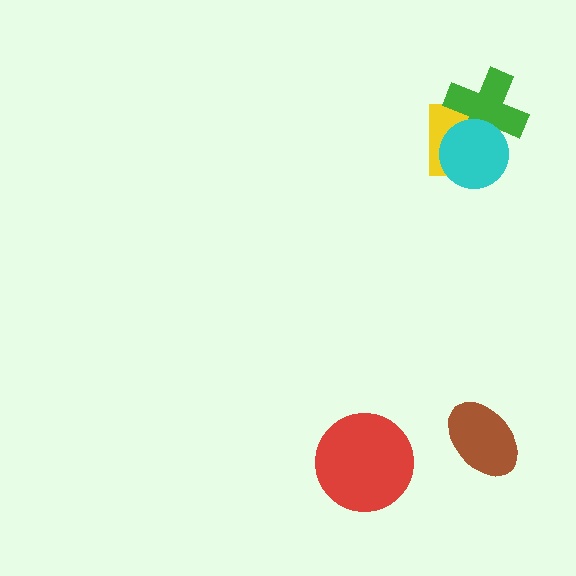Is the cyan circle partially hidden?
No, no other shape covers it.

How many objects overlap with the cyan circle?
2 objects overlap with the cyan circle.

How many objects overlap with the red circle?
0 objects overlap with the red circle.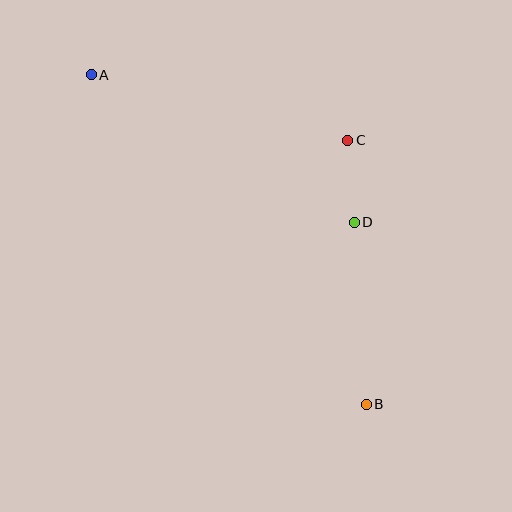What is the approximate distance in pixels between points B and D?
The distance between B and D is approximately 183 pixels.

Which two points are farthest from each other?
Points A and B are farthest from each other.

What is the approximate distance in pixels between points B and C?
The distance between B and C is approximately 265 pixels.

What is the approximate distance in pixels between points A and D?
The distance between A and D is approximately 301 pixels.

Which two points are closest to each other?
Points C and D are closest to each other.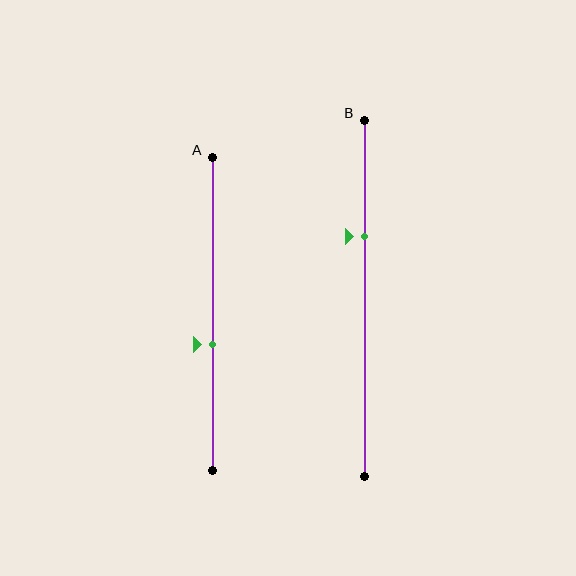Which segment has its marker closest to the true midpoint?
Segment A has its marker closest to the true midpoint.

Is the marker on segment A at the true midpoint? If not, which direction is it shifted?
No, the marker on segment A is shifted downward by about 10% of the segment length.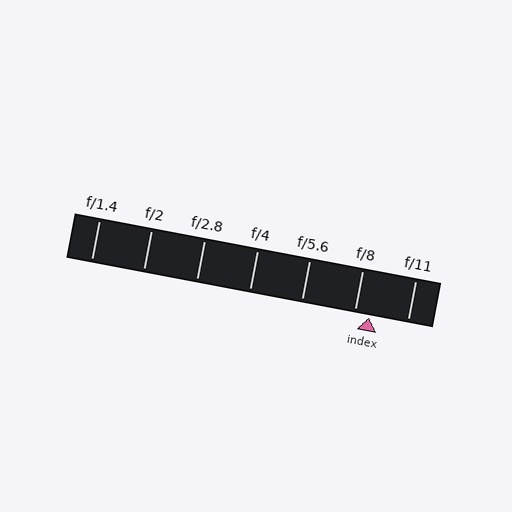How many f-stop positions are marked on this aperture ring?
There are 7 f-stop positions marked.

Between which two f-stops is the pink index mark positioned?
The index mark is between f/8 and f/11.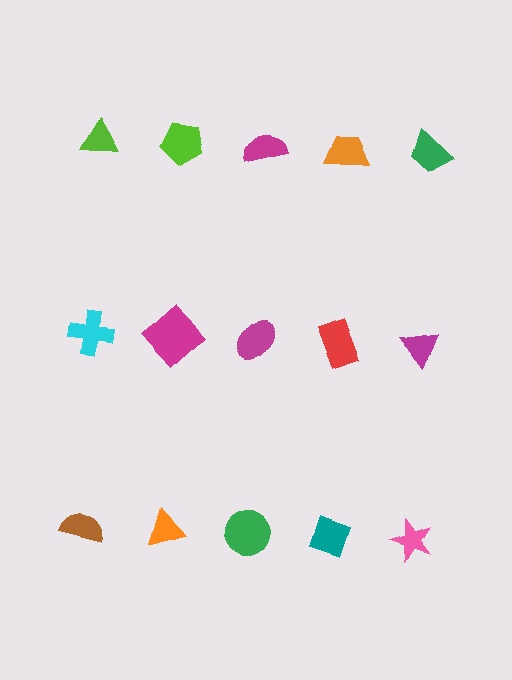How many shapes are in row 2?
5 shapes.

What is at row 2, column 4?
A red rectangle.